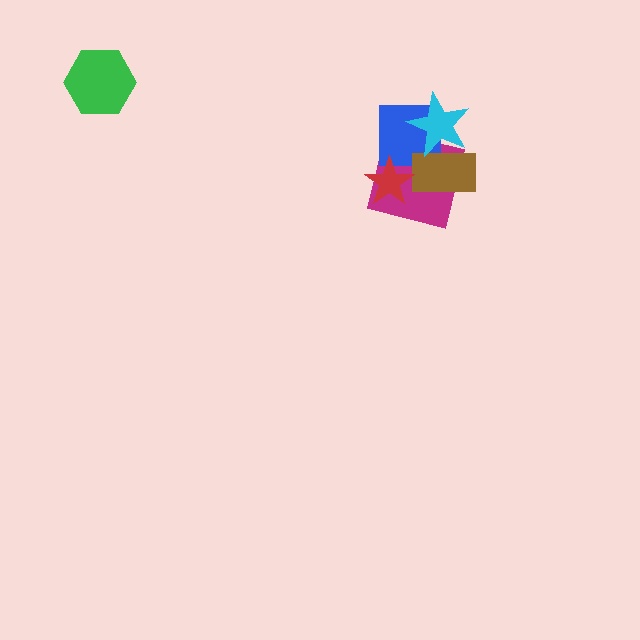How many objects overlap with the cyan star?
3 objects overlap with the cyan star.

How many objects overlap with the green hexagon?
0 objects overlap with the green hexagon.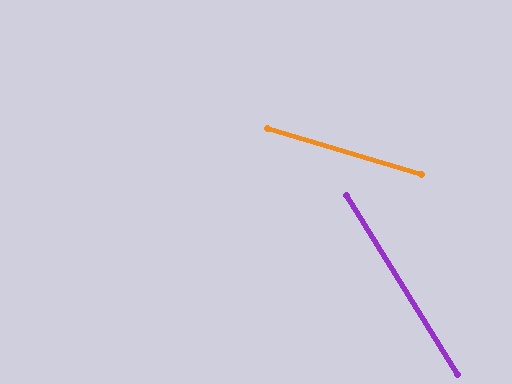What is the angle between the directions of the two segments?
Approximately 42 degrees.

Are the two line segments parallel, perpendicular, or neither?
Neither parallel nor perpendicular — they differ by about 42°.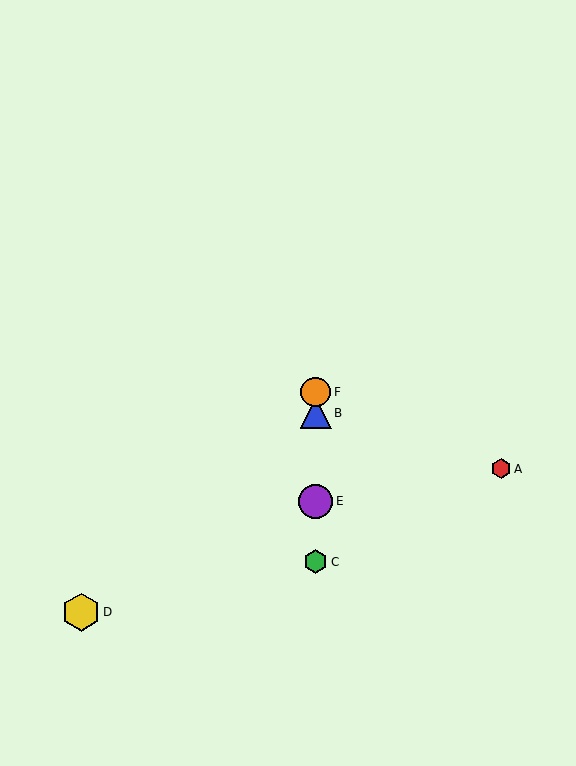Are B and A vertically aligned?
No, B is at x≈316 and A is at x≈501.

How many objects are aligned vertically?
4 objects (B, C, E, F) are aligned vertically.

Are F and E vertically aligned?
Yes, both are at x≈316.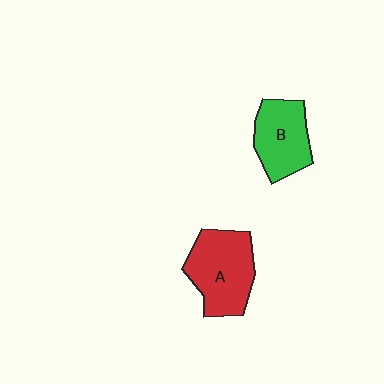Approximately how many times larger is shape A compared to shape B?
Approximately 1.3 times.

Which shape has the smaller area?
Shape B (green).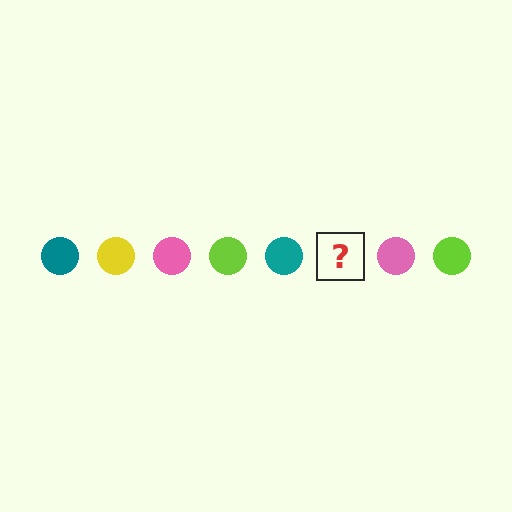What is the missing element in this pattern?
The missing element is a yellow circle.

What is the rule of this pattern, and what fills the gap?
The rule is that the pattern cycles through teal, yellow, pink, lime circles. The gap should be filled with a yellow circle.